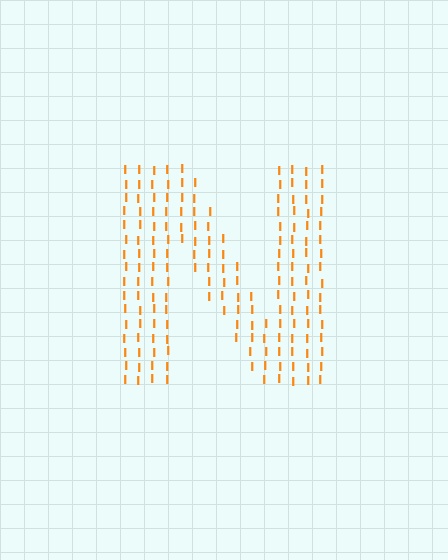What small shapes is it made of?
It is made of small letter I's.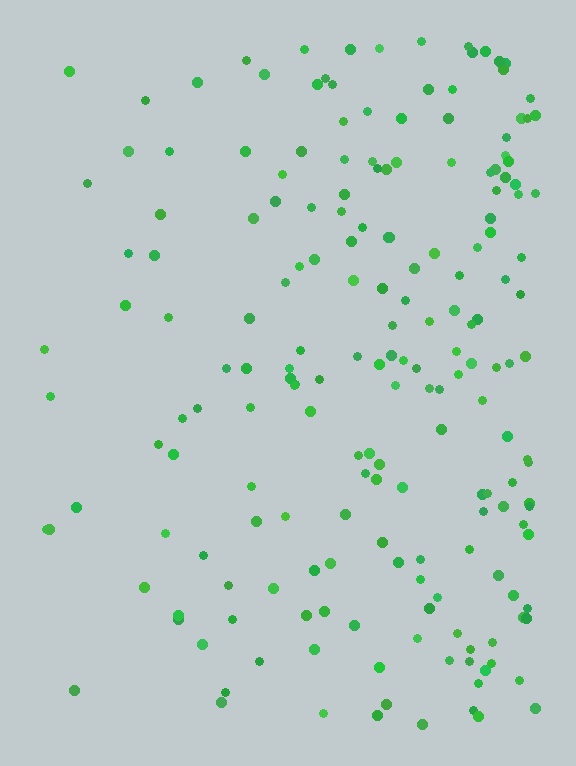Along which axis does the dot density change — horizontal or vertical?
Horizontal.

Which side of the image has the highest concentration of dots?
The right.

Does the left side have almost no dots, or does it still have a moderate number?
Still a moderate number, just noticeably fewer than the right.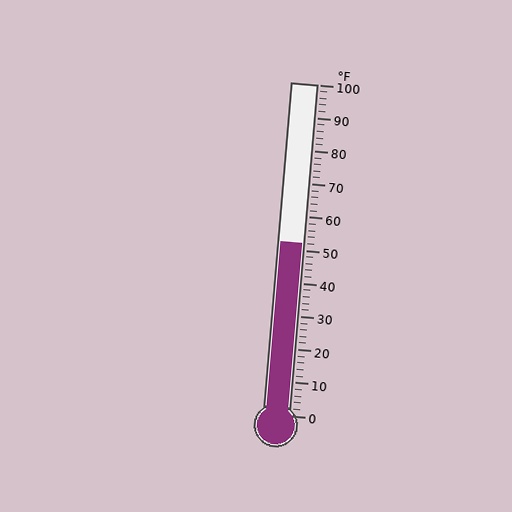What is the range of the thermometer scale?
The thermometer scale ranges from 0°F to 100°F.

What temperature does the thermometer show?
The thermometer shows approximately 52°F.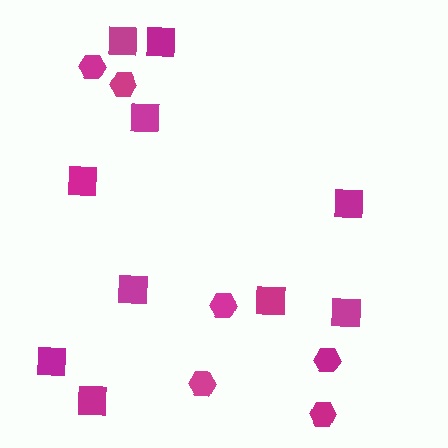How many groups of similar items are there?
There are 2 groups: one group of squares (10) and one group of hexagons (6).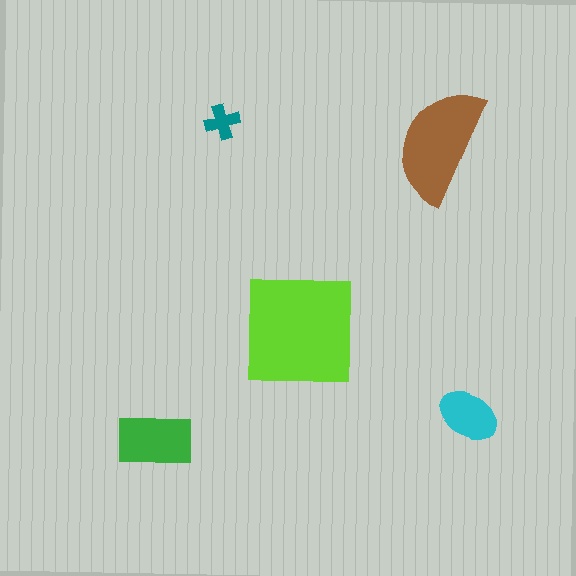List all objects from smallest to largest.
The teal cross, the cyan ellipse, the green rectangle, the brown semicircle, the lime square.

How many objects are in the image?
There are 5 objects in the image.